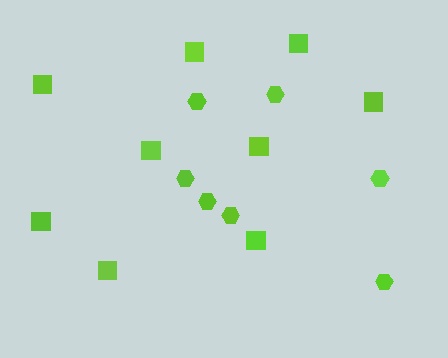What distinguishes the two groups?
There are 2 groups: one group of squares (9) and one group of hexagons (7).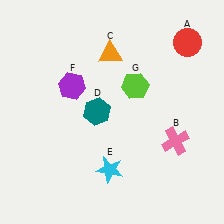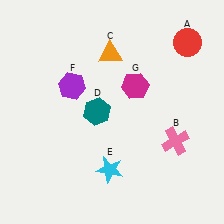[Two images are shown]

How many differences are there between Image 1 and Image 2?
There is 1 difference between the two images.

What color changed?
The hexagon (G) changed from lime in Image 1 to magenta in Image 2.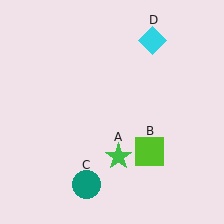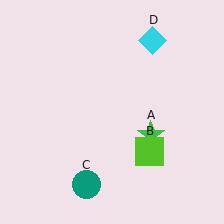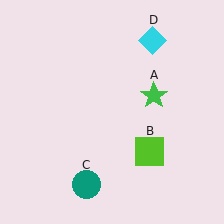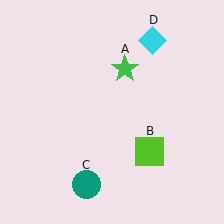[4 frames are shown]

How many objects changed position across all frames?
1 object changed position: green star (object A).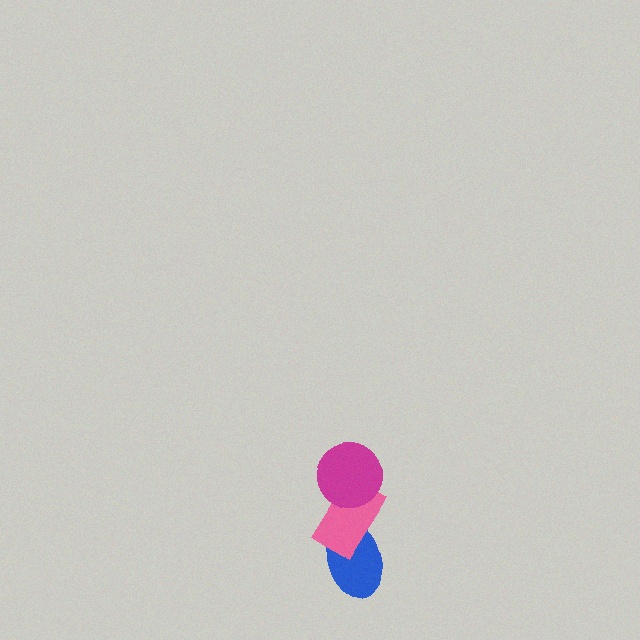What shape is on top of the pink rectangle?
The magenta circle is on top of the pink rectangle.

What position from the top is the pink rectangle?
The pink rectangle is 2nd from the top.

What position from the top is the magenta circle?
The magenta circle is 1st from the top.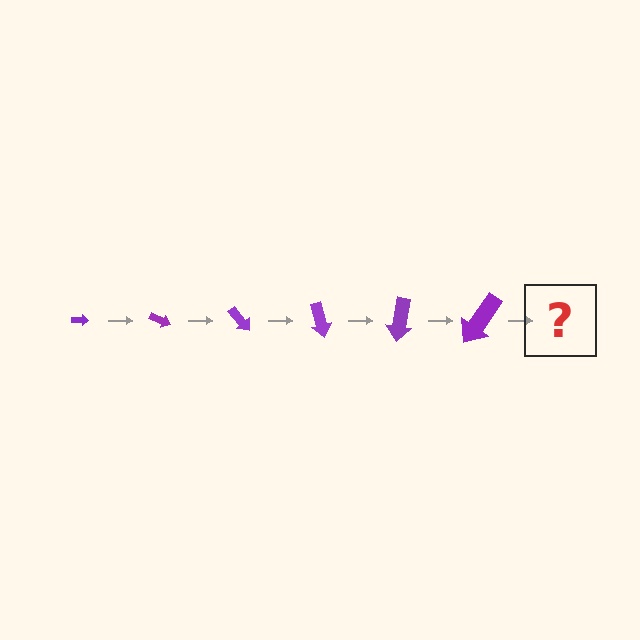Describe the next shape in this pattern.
It should be an arrow, larger than the previous one and rotated 150 degrees from the start.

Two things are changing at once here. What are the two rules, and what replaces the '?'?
The two rules are that the arrow grows larger each step and it rotates 25 degrees each step. The '?' should be an arrow, larger than the previous one and rotated 150 degrees from the start.